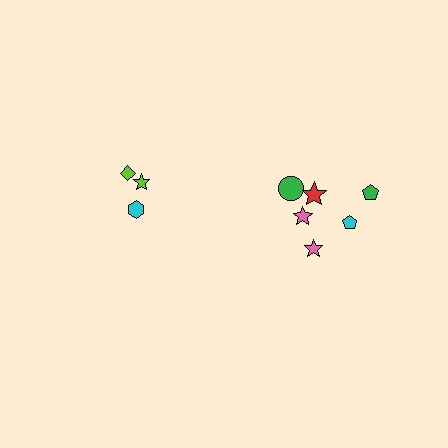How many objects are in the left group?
There are 3 objects.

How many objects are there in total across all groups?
There are 9 objects.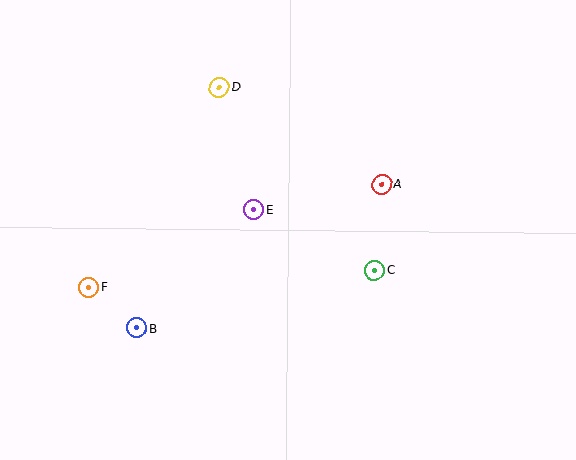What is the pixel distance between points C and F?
The distance between C and F is 285 pixels.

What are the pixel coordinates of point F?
Point F is at (89, 287).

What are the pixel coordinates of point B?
Point B is at (136, 328).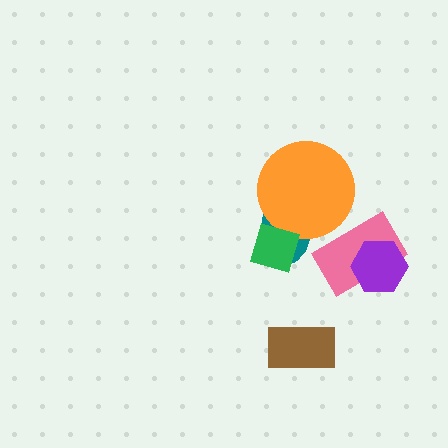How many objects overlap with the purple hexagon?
1 object overlaps with the purple hexagon.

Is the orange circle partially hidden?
Yes, it is partially covered by another shape.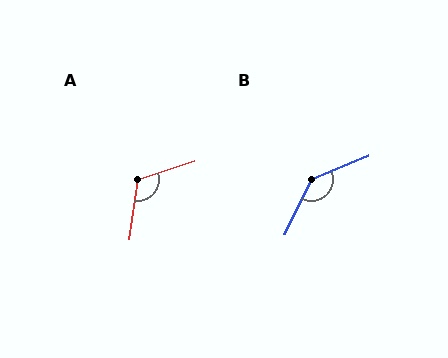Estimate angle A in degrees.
Approximately 116 degrees.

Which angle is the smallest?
A, at approximately 116 degrees.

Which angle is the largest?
B, at approximately 138 degrees.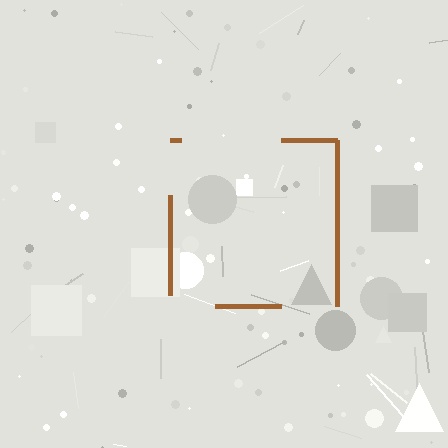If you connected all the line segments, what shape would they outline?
They would outline a square.